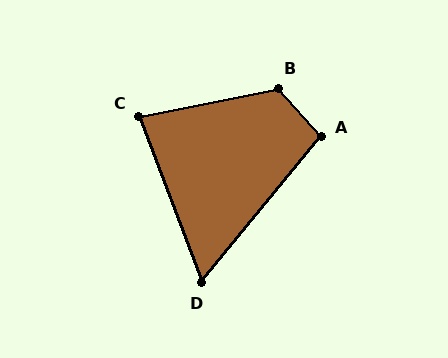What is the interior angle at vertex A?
Approximately 99 degrees (obtuse).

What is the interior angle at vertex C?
Approximately 81 degrees (acute).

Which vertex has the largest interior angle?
B, at approximately 120 degrees.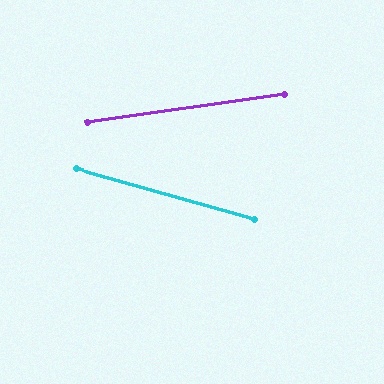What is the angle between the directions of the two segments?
Approximately 23 degrees.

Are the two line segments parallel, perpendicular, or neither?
Neither parallel nor perpendicular — they differ by about 23°.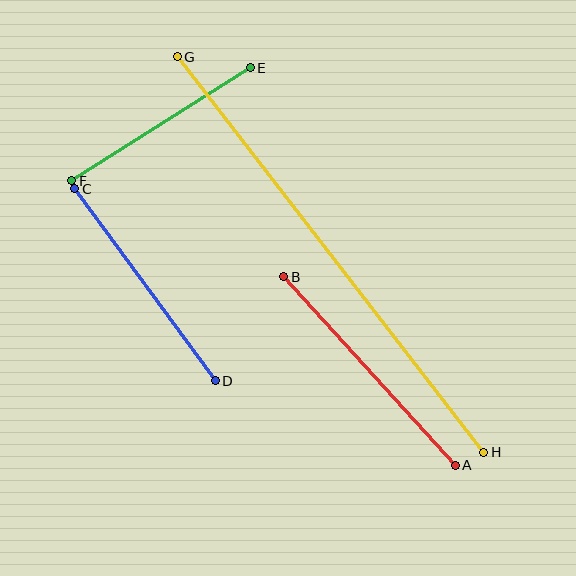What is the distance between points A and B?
The distance is approximately 255 pixels.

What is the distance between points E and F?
The distance is approximately 211 pixels.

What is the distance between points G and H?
The distance is approximately 500 pixels.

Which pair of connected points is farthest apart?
Points G and H are farthest apart.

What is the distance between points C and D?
The distance is approximately 238 pixels.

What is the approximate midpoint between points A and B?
The midpoint is at approximately (369, 371) pixels.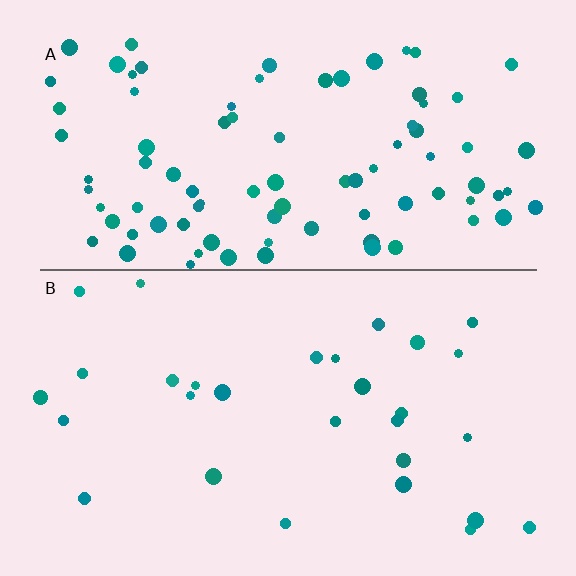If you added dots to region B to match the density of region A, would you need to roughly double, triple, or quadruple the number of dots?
Approximately triple.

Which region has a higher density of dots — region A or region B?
A (the top).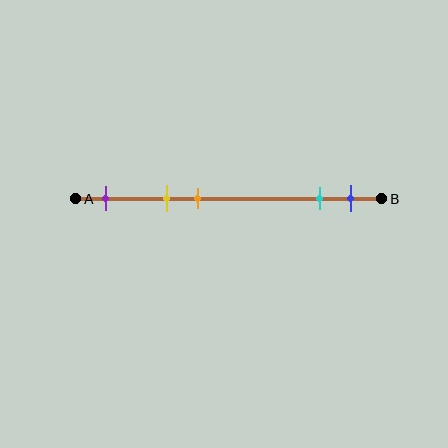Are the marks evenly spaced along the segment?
No, the marks are not evenly spaced.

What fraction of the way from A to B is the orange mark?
The orange mark is approximately 40% (0.4) of the way from A to B.